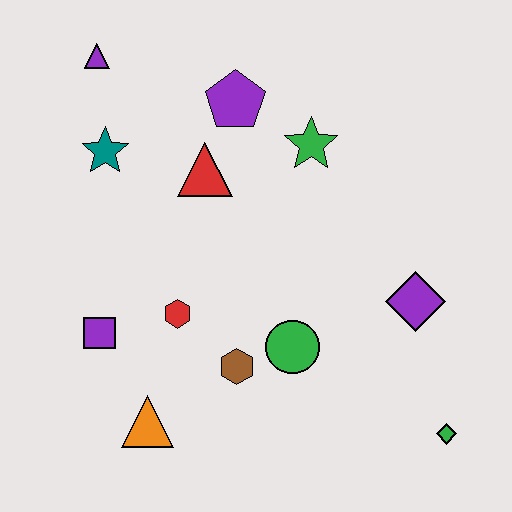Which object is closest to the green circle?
The brown hexagon is closest to the green circle.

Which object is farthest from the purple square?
The green diamond is farthest from the purple square.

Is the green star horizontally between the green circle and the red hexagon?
No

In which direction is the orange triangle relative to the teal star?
The orange triangle is below the teal star.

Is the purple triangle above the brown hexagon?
Yes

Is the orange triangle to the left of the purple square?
No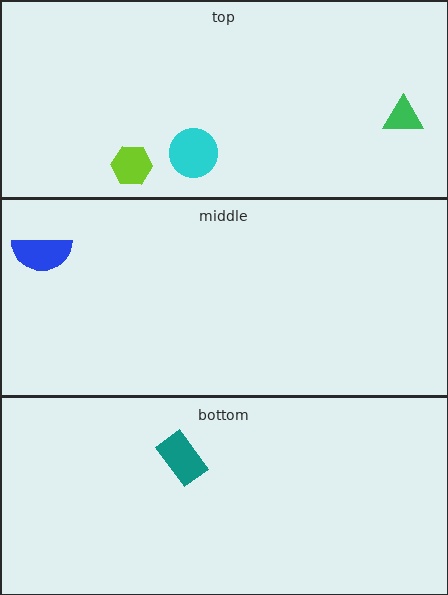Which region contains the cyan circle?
The top region.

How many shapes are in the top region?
3.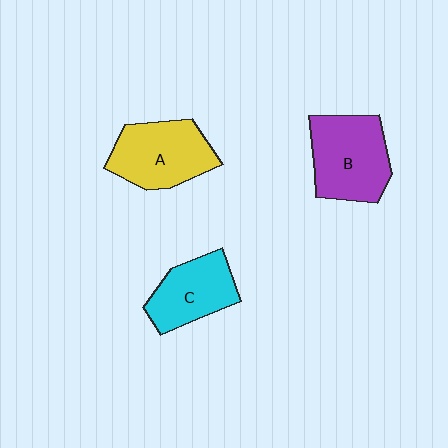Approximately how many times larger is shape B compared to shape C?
Approximately 1.3 times.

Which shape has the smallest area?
Shape C (cyan).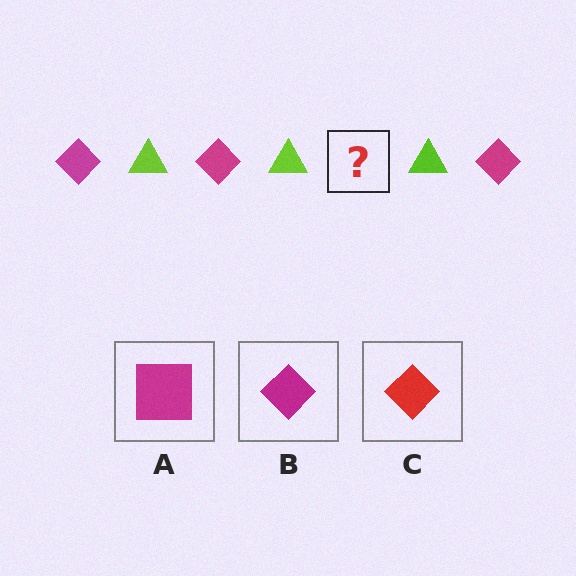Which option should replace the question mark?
Option B.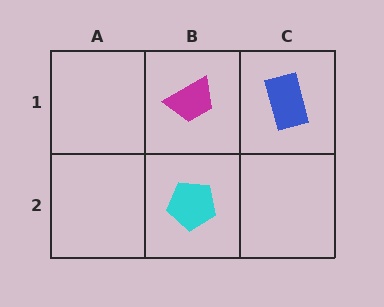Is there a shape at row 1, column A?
No, that cell is empty.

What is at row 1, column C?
A blue rectangle.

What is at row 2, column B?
A cyan pentagon.